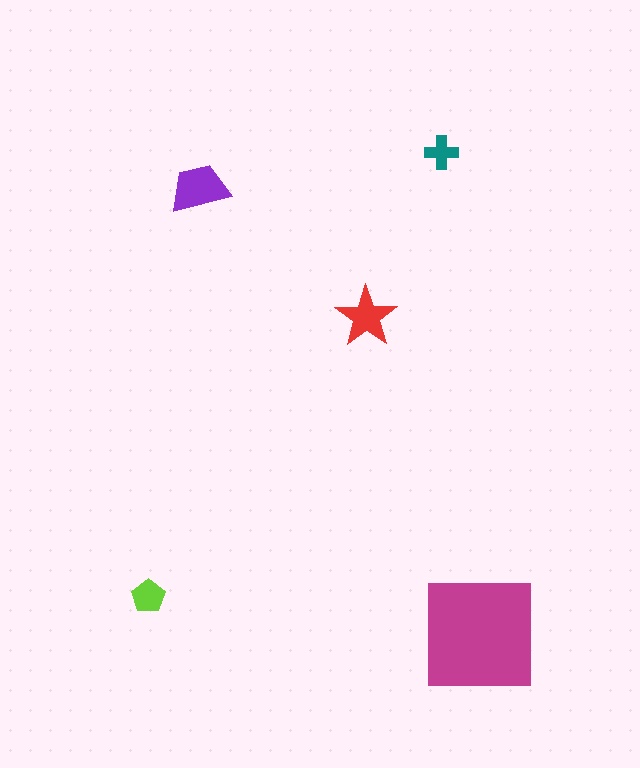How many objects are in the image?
There are 5 objects in the image.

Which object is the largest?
The magenta square.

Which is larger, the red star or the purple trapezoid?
The purple trapezoid.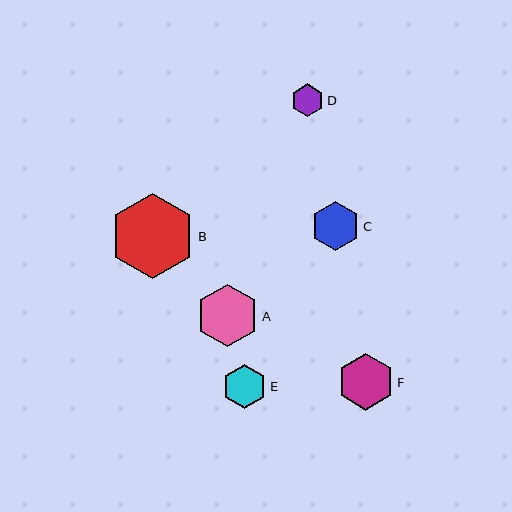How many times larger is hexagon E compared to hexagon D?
Hexagon E is approximately 1.3 times the size of hexagon D.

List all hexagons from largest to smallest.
From largest to smallest: B, A, F, C, E, D.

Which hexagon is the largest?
Hexagon B is the largest with a size of approximately 85 pixels.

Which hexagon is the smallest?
Hexagon D is the smallest with a size of approximately 33 pixels.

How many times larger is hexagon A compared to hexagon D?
Hexagon A is approximately 1.9 times the size of hexagon D.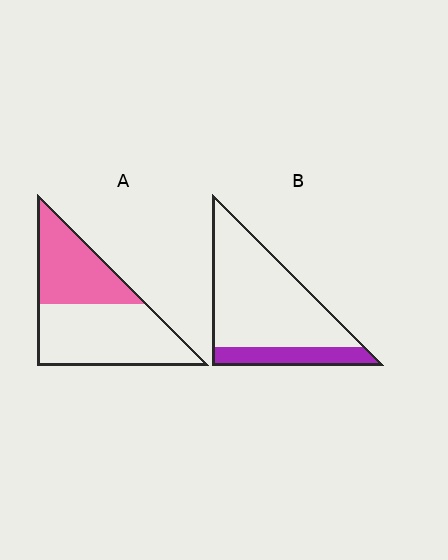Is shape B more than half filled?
No.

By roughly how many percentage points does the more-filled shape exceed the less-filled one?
By roughly 20 percentage points (A over B).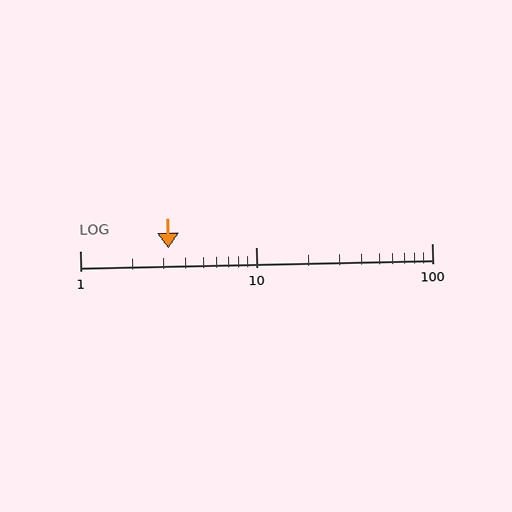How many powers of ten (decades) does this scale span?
The scale spans 2 decades, from 1 to 100.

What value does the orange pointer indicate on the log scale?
The pointer indicates approximately 3.2.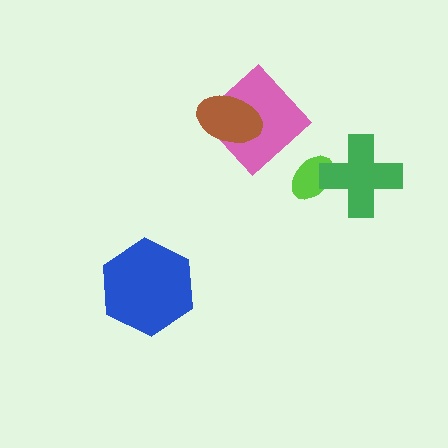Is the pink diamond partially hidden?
Yes, it is partially covered by another shape.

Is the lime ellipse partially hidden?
Yes, it is partially covered by another shape.